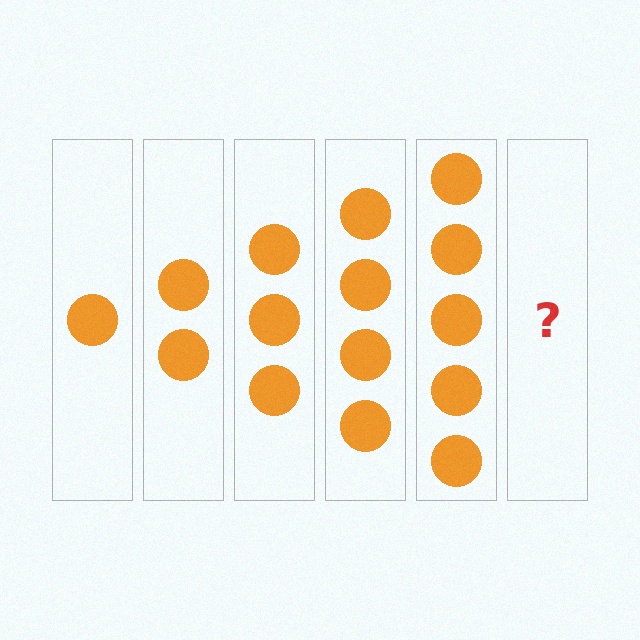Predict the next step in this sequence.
The next step is 6 circles.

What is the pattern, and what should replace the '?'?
The pattern is that each step adds one more circle. The '?' should be 6 circles.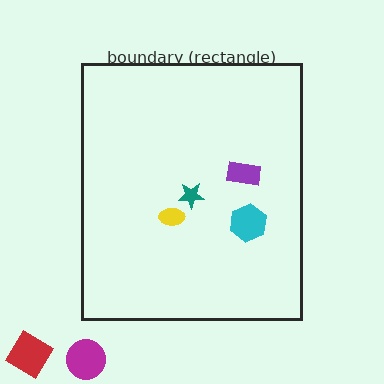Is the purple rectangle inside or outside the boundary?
Inside.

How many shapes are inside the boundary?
4 inside, 2 outside.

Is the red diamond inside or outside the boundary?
Outside.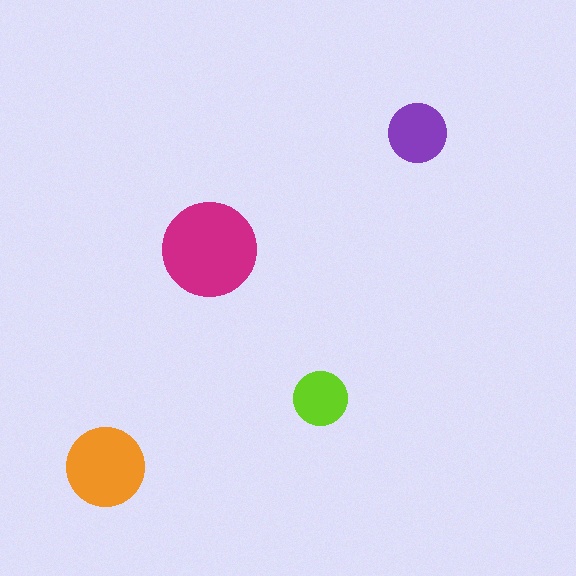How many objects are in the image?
There are 4 objects in the image.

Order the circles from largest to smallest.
the magenta one, the orange one, the purple one, the lime one.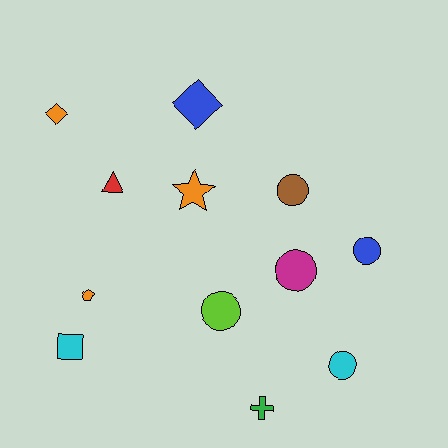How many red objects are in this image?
There is 1 red object.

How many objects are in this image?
There are 12 objects.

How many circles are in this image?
There are 5 circles.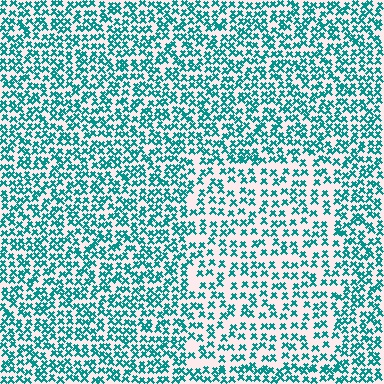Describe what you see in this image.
The image contains small teal elements arranged at two different densities. A rectangle-shaped region is visible where the elements are less densely packed than the surrounding area.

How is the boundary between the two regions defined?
The boundary is defined by a change in element density (approximately 1.6x ratio). All elements are the same color, size, and shape.